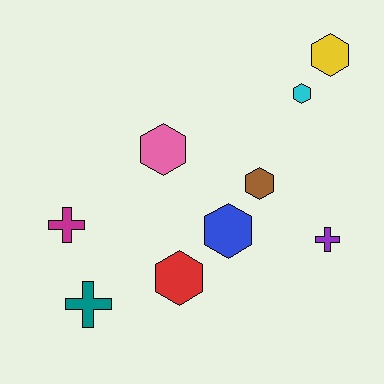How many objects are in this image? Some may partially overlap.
There are 9 objects.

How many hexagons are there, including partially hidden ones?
There are 6 hexagons.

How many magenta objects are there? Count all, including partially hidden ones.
There is 1 magenta object.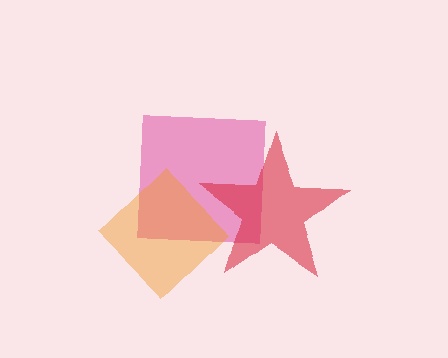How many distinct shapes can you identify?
There are 3 distinct shapes: a magenta square, an orange diamond, a red star.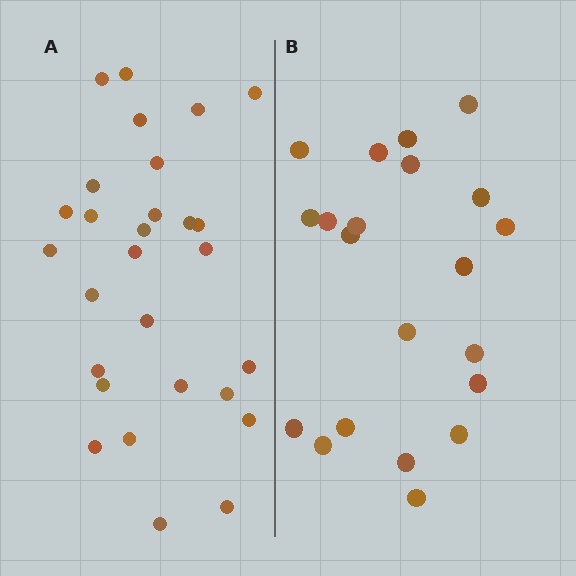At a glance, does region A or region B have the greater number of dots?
Region A (the left region) has more dots.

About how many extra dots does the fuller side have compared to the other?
Region A has roughly 8 or so more dots than region B.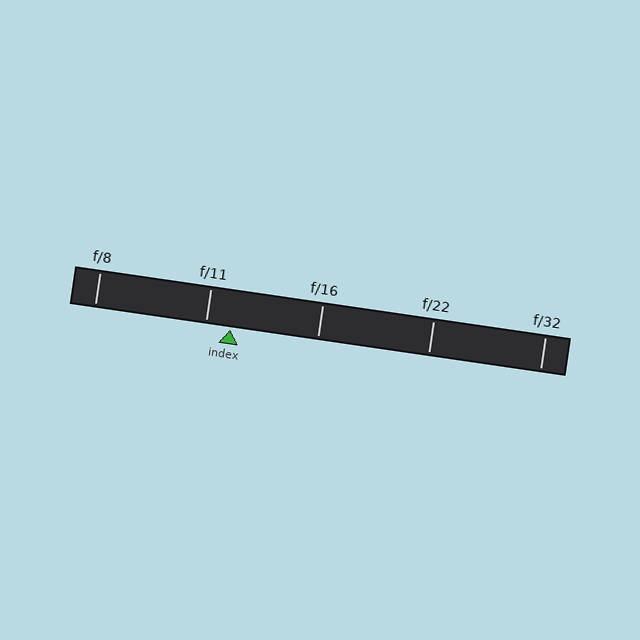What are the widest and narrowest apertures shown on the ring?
The widest aperture shown is f/8 and the narrowest is f/32.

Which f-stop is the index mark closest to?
The index mark is closest to f/11.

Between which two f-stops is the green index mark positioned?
The index mark is between f/11 and f/16.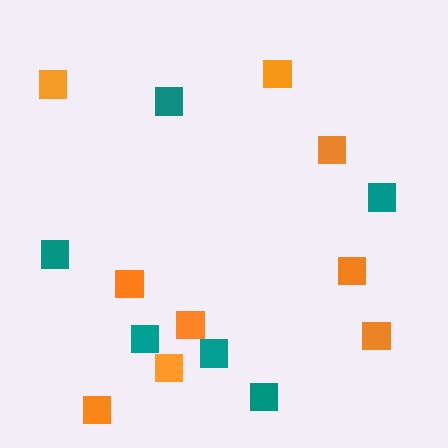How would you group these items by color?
There are 2 groups: one group of teal squares (6) and one group of orange squares (9).